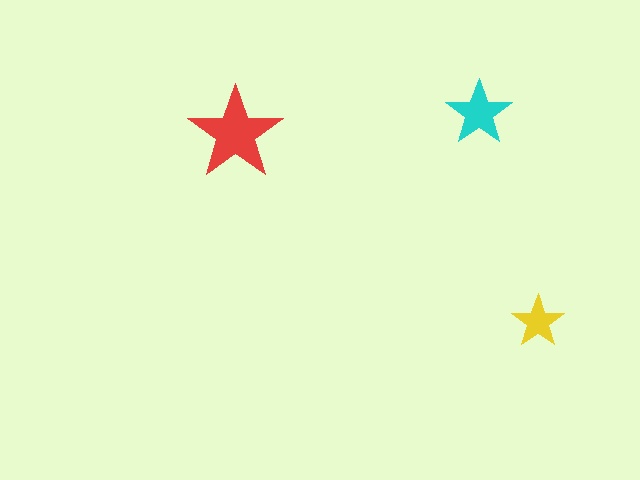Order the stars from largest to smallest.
the red one, the cyan one, the yellow one.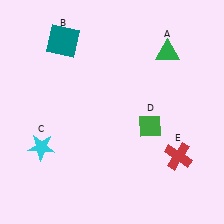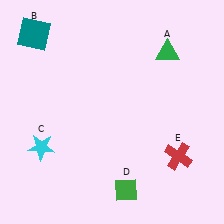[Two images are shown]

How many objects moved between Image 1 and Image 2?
2 objects moved between the two images.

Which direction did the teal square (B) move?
The teal square (B) moved left.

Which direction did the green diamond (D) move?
The green diamond (D) moved down.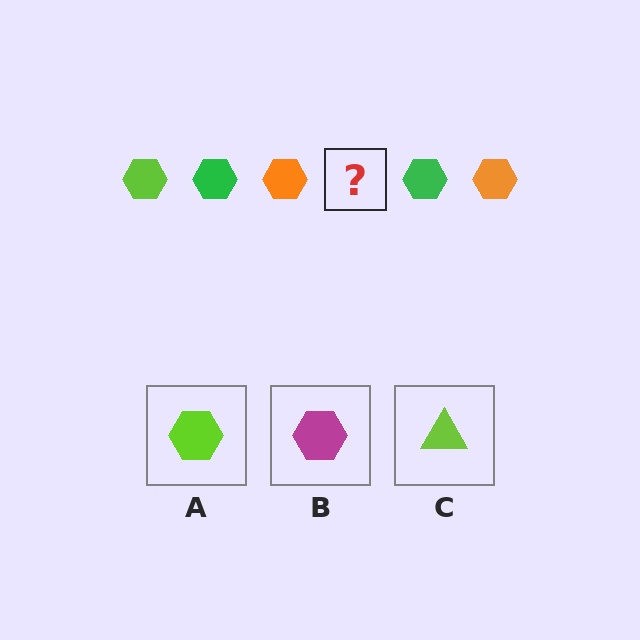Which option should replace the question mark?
Option A.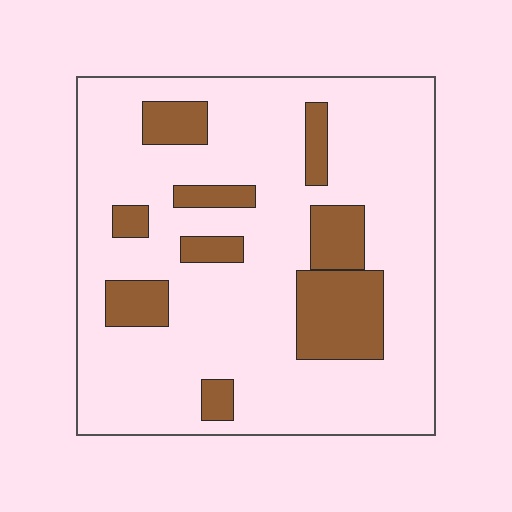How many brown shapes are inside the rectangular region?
9.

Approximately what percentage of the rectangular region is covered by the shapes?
Approximately 20%.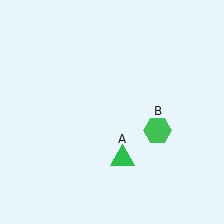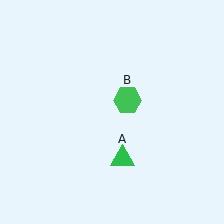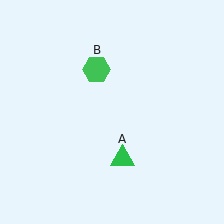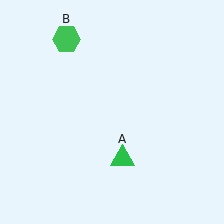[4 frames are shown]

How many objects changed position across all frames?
1 object changed position: green hexagon (object B).